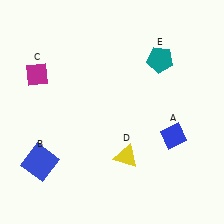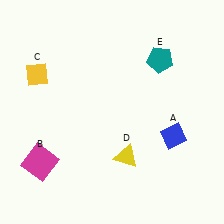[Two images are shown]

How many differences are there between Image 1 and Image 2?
There are 2 differences between the two images.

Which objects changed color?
B changed from blue to magenta. C changed from magenta to yellow.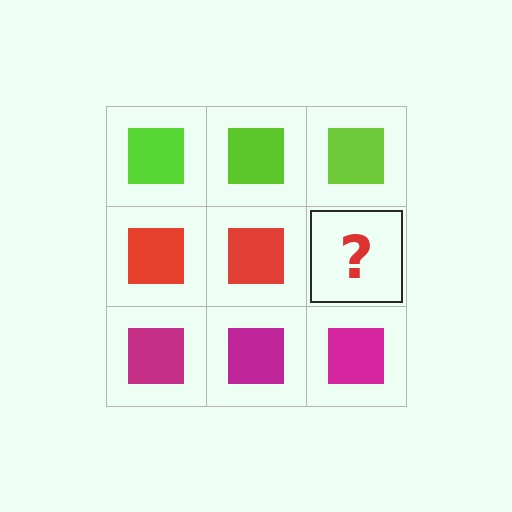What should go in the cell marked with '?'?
The missing cell should contain a red square.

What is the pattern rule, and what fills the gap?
The rule is that each row has a consistent color. The gap should be filled with a red square.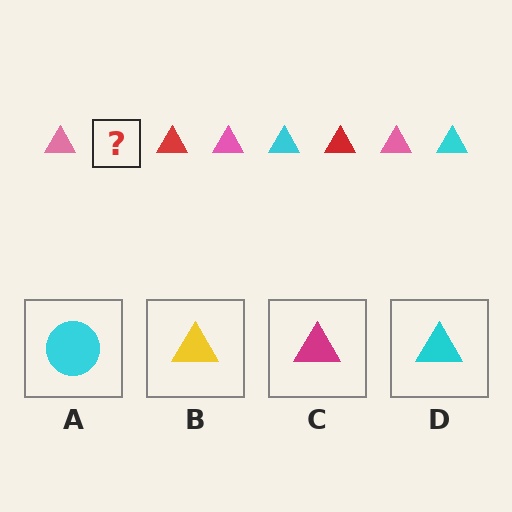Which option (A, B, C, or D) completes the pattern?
D.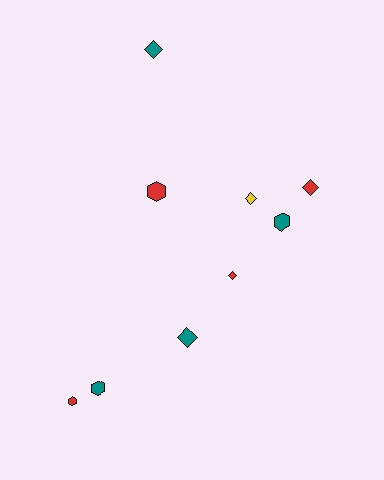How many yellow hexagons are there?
There are no yellow hexagons.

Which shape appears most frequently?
Diamond, with 5 objects.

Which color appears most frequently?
Red, with 4 objects.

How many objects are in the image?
There are 9 objects.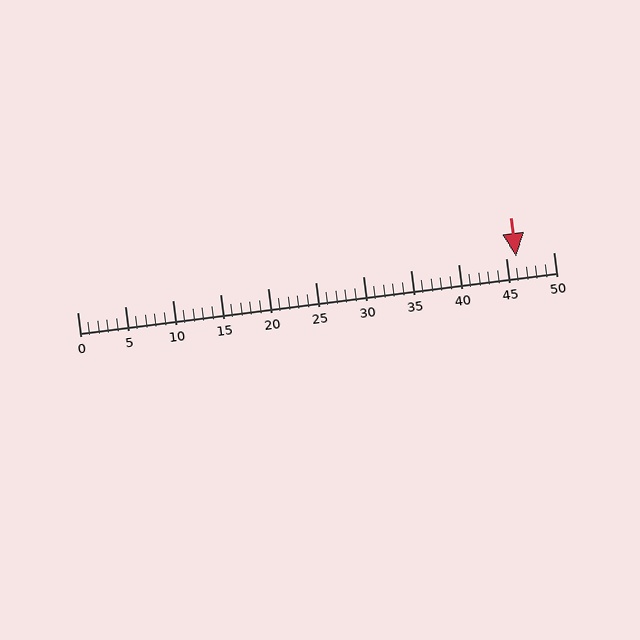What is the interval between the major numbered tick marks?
The major tick marks are spaced 5 units apart.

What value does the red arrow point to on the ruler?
The red arrow points to approximately 46.